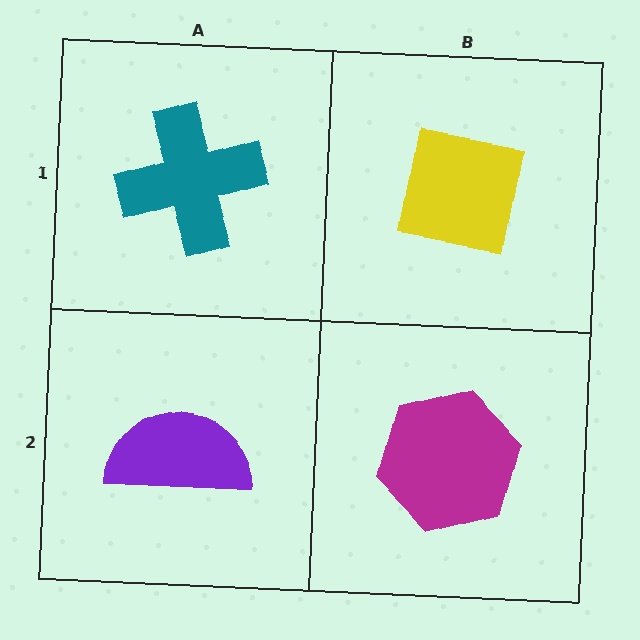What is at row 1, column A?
A teal cross.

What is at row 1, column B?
A yellow square.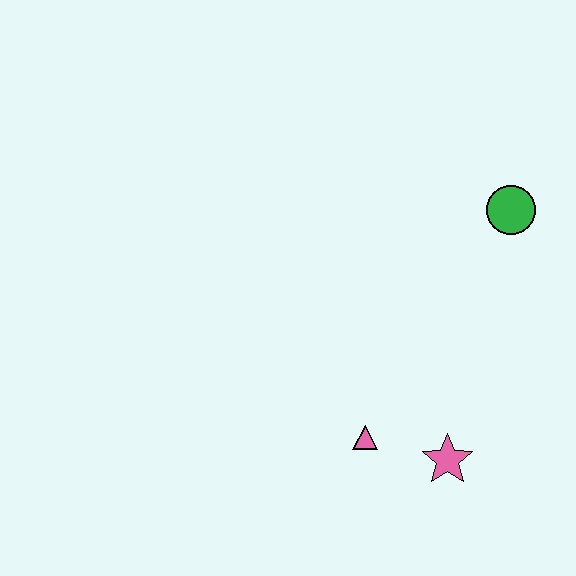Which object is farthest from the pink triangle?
The green circle is farthest from the pink triangle.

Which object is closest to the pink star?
The pink triangle is closest to the pink star.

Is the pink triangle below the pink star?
No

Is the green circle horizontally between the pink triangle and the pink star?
No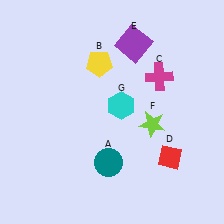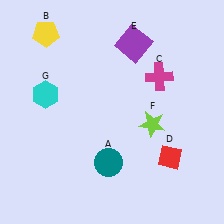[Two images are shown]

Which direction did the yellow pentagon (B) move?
The yellow pentagon (B) moved left.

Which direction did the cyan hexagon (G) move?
The cyan hexagon (G) moved left.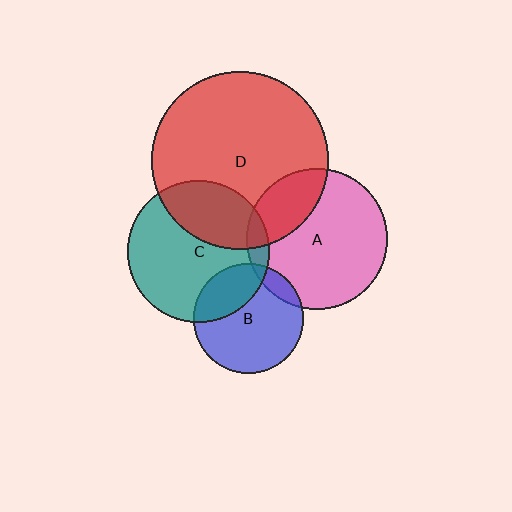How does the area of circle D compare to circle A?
Approximately 1.6 times.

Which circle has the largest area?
Circle D (red).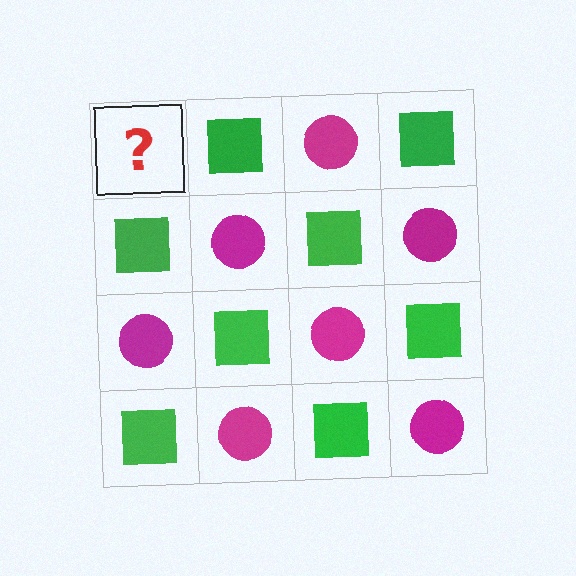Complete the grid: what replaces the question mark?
The question mark should be replaced with a magenta circle.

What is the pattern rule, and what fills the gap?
The rule is that it alternates magenta circle and green square in a checkerboard pattern. The gap should be filled with a magenta circle.